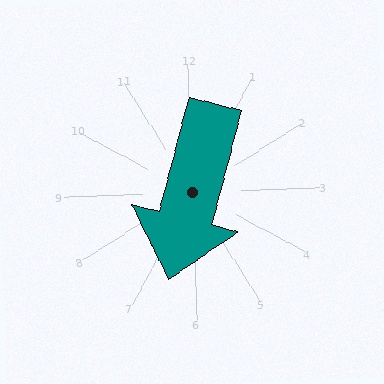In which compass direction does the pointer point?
South.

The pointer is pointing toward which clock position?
Roughly 7 o'clock.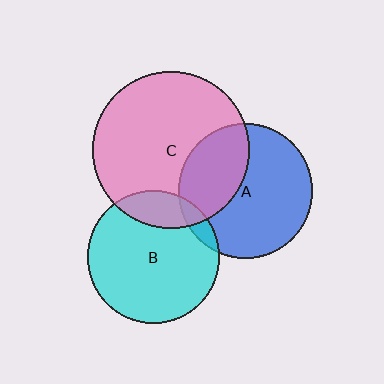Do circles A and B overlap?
Yes.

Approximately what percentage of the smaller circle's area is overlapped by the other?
Approximately 5%.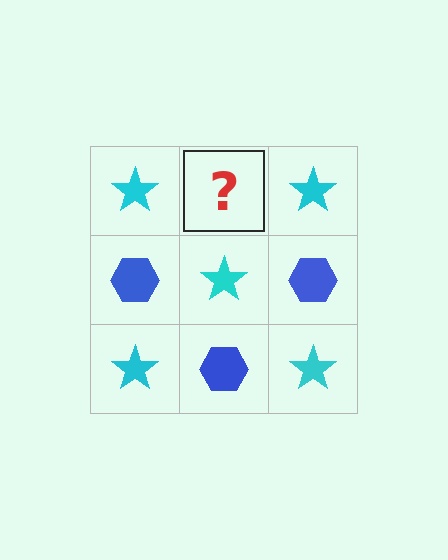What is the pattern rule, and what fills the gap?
The rule is that it alternates cyan star and blue hexagon in a checkerboard pattern. The gap should be filled with a blue hexagon.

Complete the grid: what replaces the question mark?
The question mark should be replaced with a blue hexagon.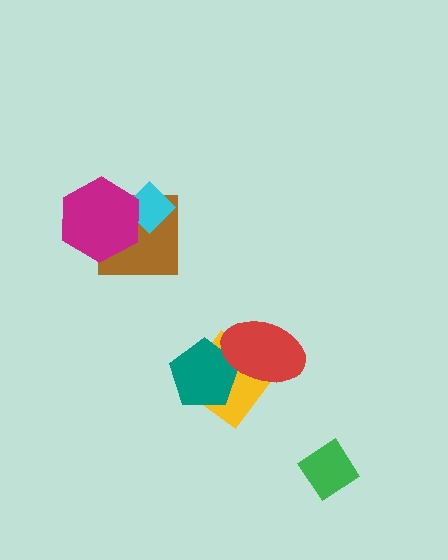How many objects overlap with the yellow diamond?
2 objects overlap with the yellow diamond.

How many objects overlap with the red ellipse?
2 objects overlap with the red ellipse.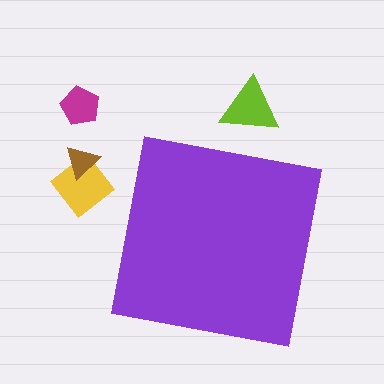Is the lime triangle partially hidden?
No, the lime triangle is fully visible.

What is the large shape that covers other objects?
A purple square.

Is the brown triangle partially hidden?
No, the brown triangle is fully visible.